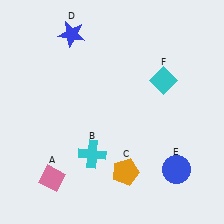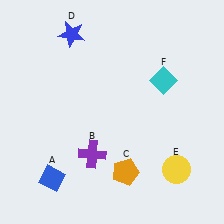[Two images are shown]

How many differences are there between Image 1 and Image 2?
There are 3 differences between the two images.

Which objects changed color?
A changed from pink to blue. B changed from cyan to purple. E changed from blue to yellow.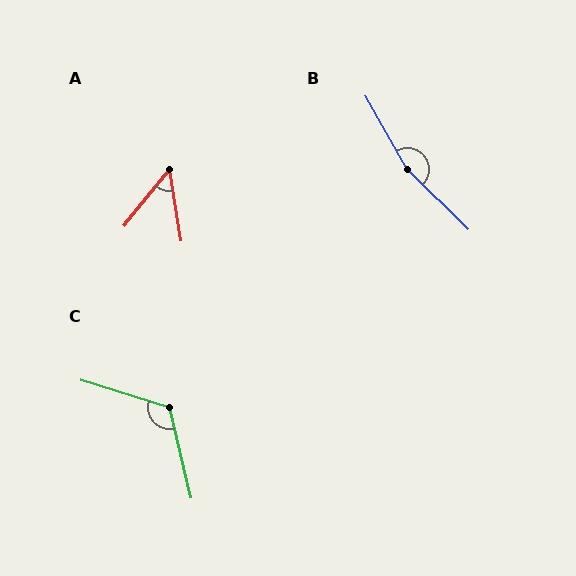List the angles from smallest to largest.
A (48°), C (120°), B (164°).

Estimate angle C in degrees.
Approximately 120 degrees.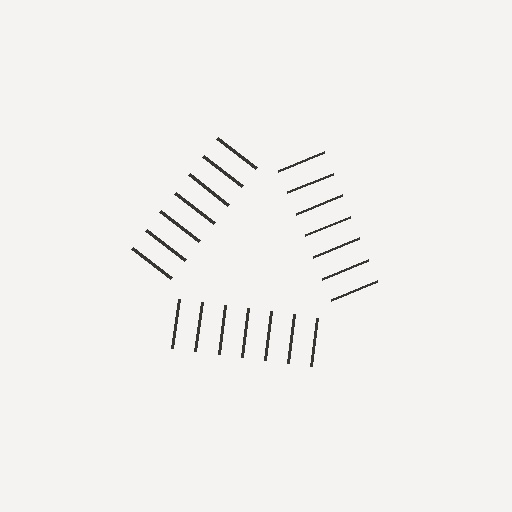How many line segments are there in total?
21 — 7 along each of the 3 edges.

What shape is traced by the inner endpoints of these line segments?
An illusory triangle — the line segments terminate on its edges but no continuous stroke is drawn.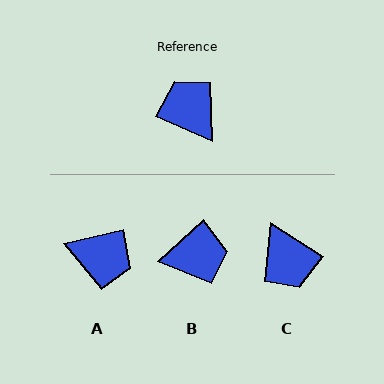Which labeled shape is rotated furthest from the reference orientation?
C, about 171 degrees away.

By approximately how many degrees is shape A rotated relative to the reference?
Approximately 143 degrees clockwise.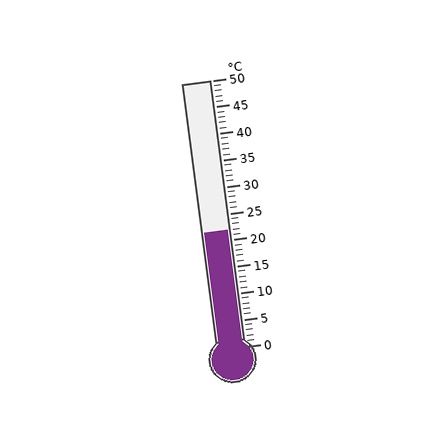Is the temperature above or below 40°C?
The temperature is below 40°C.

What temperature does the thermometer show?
The thermometer shows approximately 22°C.